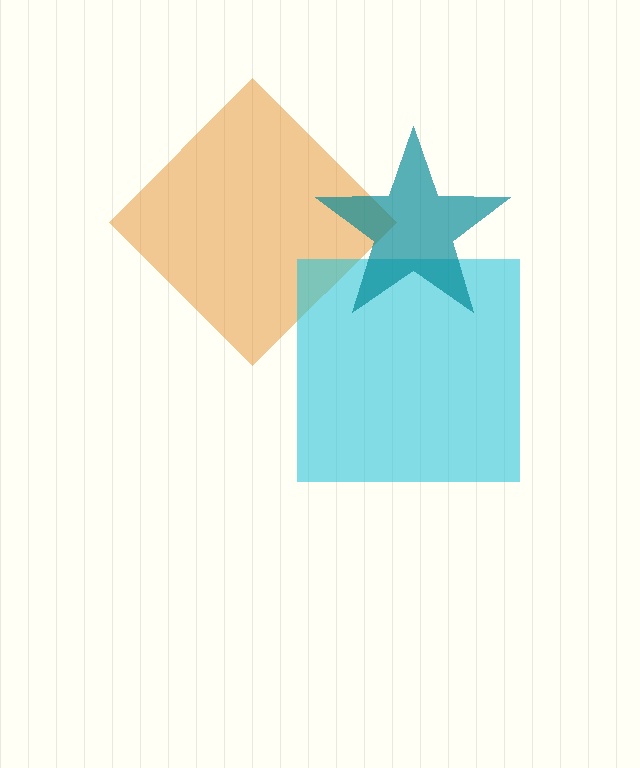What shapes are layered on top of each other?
The layered shapes are: an orange diamond, a cyan square, a teal star.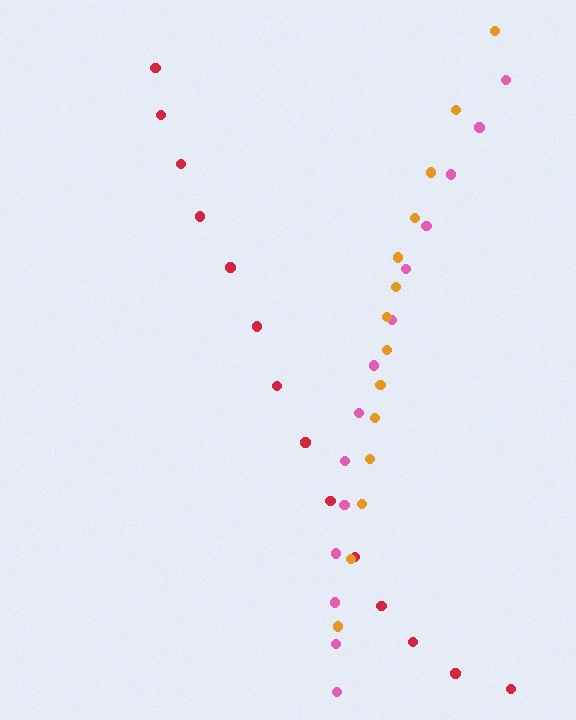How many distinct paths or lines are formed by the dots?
There are 3 distinct paths.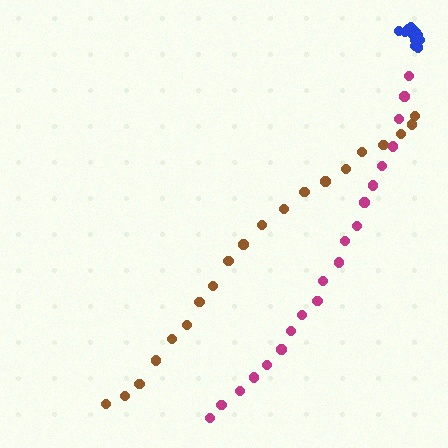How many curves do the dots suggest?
There are 3 distinct paths.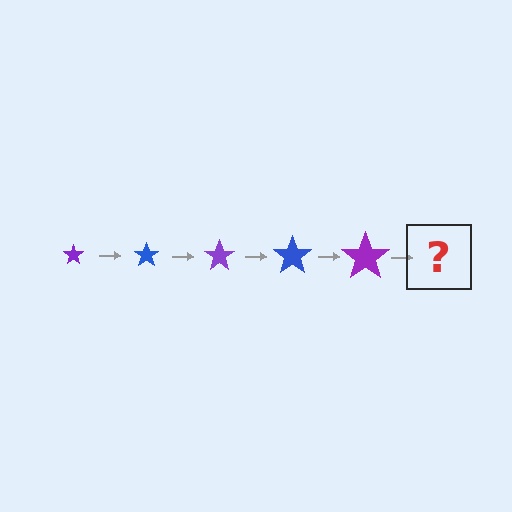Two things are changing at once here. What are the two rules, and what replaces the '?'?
The two rules are that the star grows larger each step and the color cycles through purple and blue. The '?' should be a blue star, larger than the previous one.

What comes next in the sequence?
The next element should be a blue star, larger than the previous one.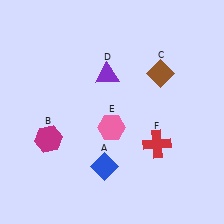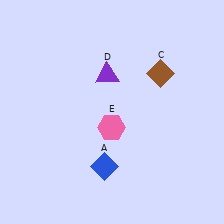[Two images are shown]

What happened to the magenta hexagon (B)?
The magenta hexagon (B) was removed in Image 2. It was in the bottom-left area of Image 1.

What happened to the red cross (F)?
The red cross (F) was removed in Image 2. It was in the bottom-right area of Image 1.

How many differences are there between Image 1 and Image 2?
There are 2 differences between the two images.